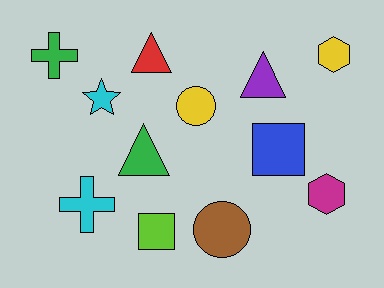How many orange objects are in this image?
There are no orange objects.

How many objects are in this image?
There are 12 objects.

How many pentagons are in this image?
There are no pentagons.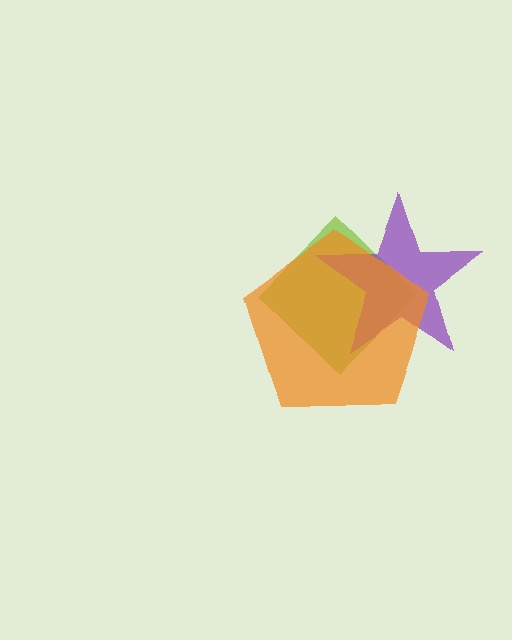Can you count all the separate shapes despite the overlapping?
Yes, there are 3 separate shapes.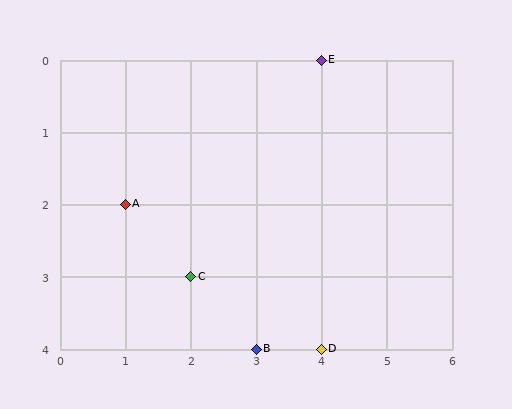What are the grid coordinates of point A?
Point A is at grid coordinates (1, 2).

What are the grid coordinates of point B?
Point B is at grid coordinates (3, 4).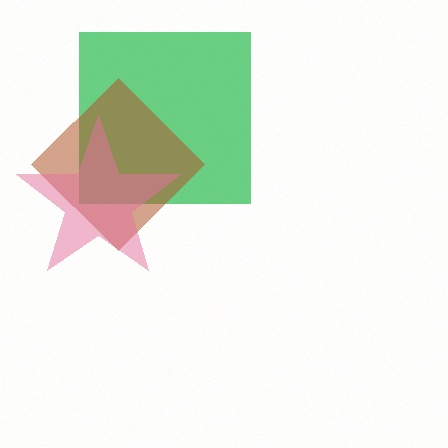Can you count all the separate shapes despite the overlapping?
Yes, there are 3 separate shapes.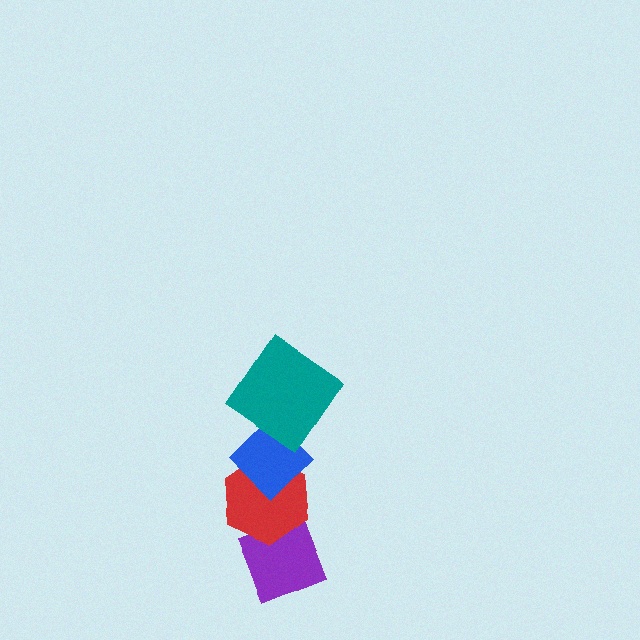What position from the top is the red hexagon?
The red hexagon is 3rd from the top.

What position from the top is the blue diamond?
The blue diamond is 2nd from the top.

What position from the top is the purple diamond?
The purple diamond is 4th from the top.